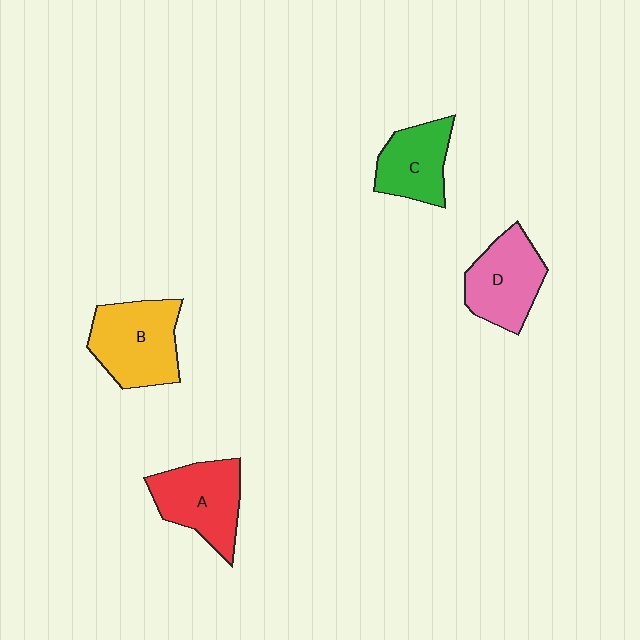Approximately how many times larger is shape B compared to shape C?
Approximately 1.4 times.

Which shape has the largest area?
Shape B (yellow).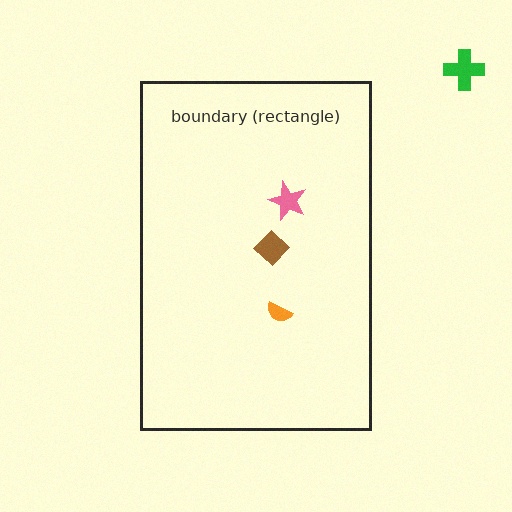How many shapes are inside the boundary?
3 inside, 1 outside.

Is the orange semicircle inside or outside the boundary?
Inside.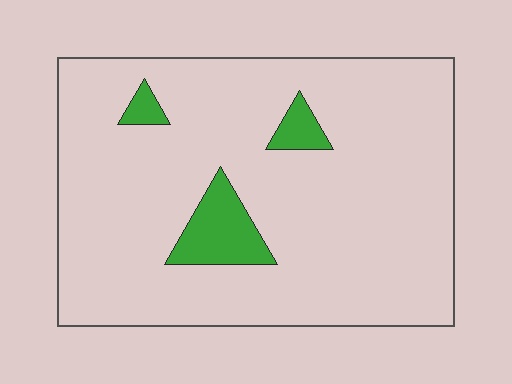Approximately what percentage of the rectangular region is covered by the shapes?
Approximately 10%.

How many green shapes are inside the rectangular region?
3.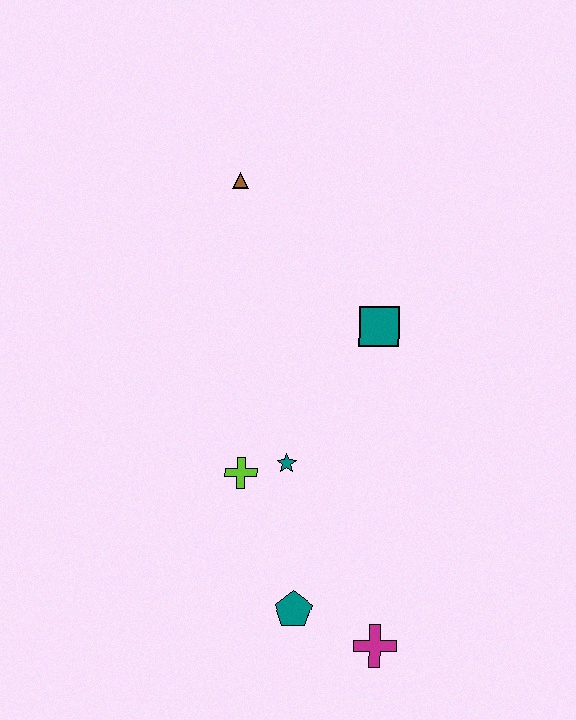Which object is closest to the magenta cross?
The teal pentagon is closest to the magenta cross.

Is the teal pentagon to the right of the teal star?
Yes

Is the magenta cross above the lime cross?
No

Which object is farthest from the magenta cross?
The brown triangle is farthest from the magenta cross.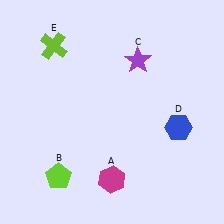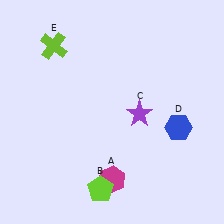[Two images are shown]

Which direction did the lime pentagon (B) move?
The lime pentagon (B) moved right.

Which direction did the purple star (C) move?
The purple star (C) moved down.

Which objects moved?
The objects that moved are: the lime pentagon (B), the purple star (C).